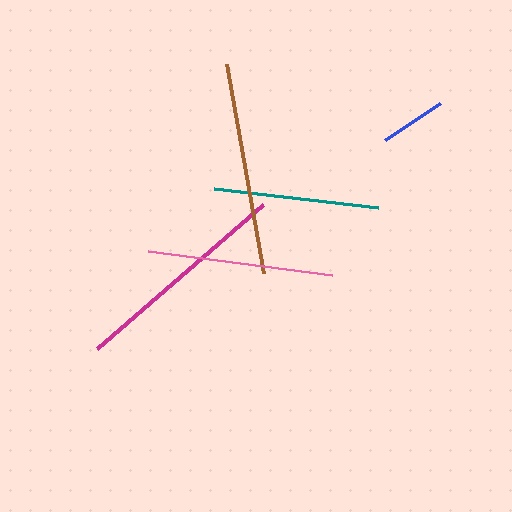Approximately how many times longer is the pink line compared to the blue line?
The pink line is approximately 2.8 times the length of the blue line.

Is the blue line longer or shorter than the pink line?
The pink line is longer than the blue line.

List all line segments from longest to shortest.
From longest to shortest: magenta, brown, pink, teal, blue.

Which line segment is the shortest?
The blue line is the shortest at approximately 66 pixels.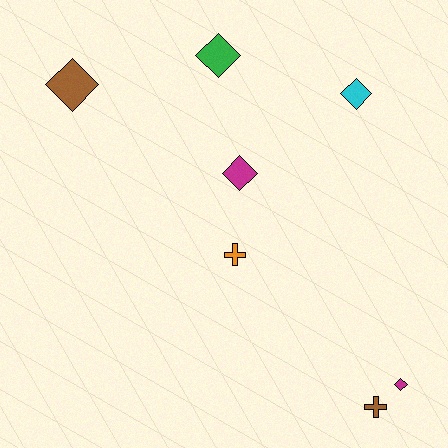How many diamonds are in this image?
There are 5 diamonds.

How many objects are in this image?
There are 7 objects.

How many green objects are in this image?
There is 1 green object.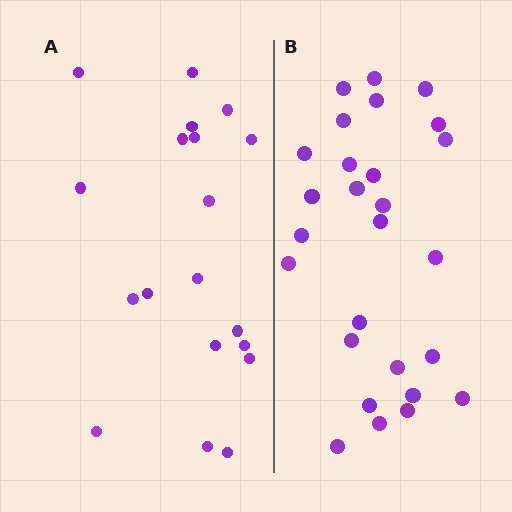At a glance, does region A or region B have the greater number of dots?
Region B (the right region) has more dots.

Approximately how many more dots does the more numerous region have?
Region B has roughly 8 or so more dots than region A.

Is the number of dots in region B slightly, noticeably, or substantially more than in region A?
Region B has noticeably more, but not dramatically so. The ratio is roughly 1.4 to 1.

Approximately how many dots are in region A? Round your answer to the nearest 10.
About 20 dots. (The exact count is 19, which rounds to 20.)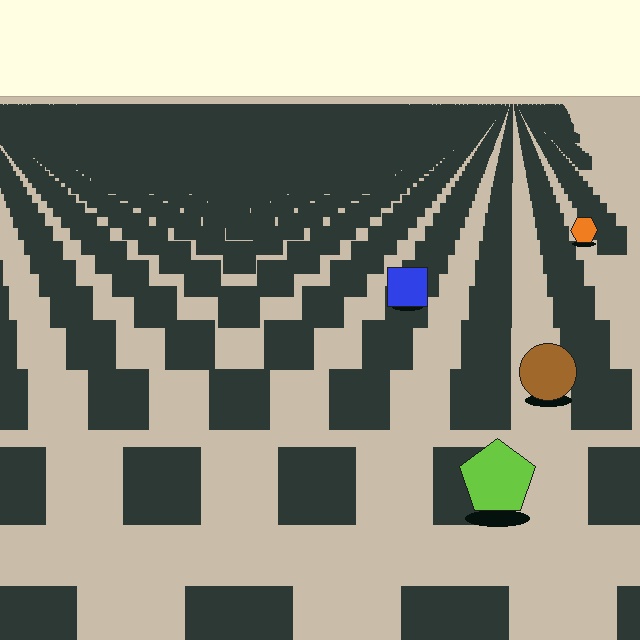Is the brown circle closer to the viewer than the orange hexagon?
Yes. The brown circle is closer — you can tell from the texture gradient: the ground texture is coarser near it.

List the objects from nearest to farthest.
From nearest to farthest: the lime pentagon, the brown circle, the blue square, the orange hexagon.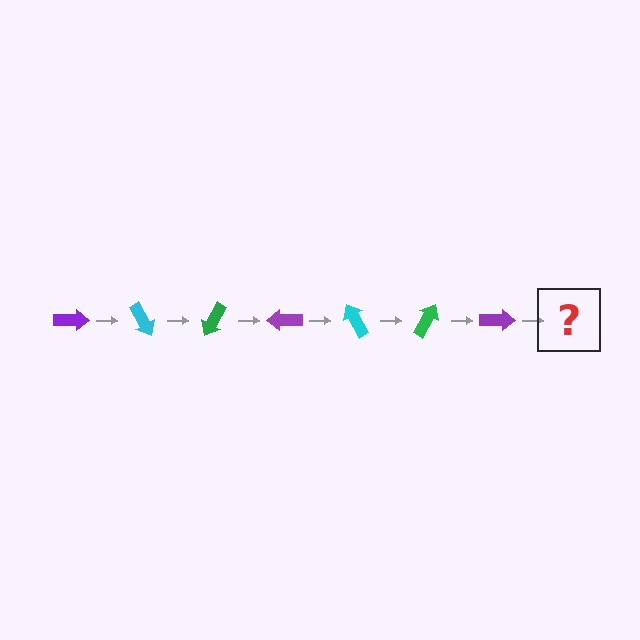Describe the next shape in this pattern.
It should be a cyan arrow, rotated 420 degrees from the start.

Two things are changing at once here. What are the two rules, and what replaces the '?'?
The two rules are that it rotates 60 degrees each step and the color cycles through purple, cyan, and green. The '?' should be a cyan arrow, rotated 420 degrees from the start.